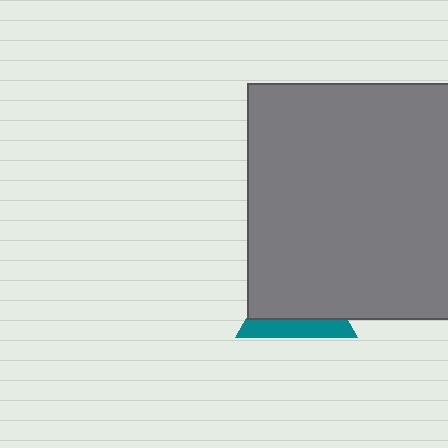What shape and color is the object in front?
The object in front is a gray square.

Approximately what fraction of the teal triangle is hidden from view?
Roughly 69% of the teal triangle is hidden behind the gray square.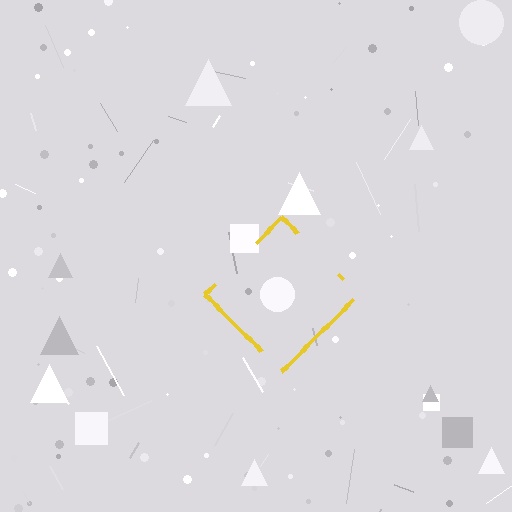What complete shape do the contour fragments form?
The contour fragments form a diamond.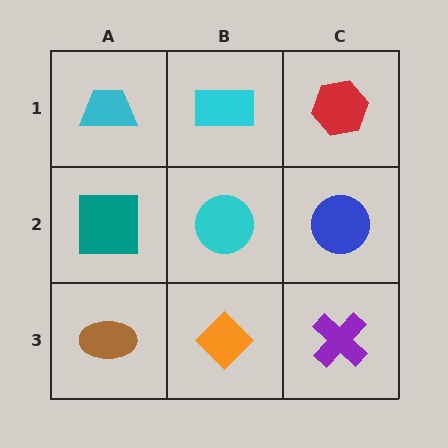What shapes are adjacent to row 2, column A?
A cyan trapezoid (row 1, column A), a brown ellipse (row 3, column A), a cyan circle (row 2, column B).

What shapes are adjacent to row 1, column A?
A teal square (row 2, column A), a cyan rectangle (row 1, column B).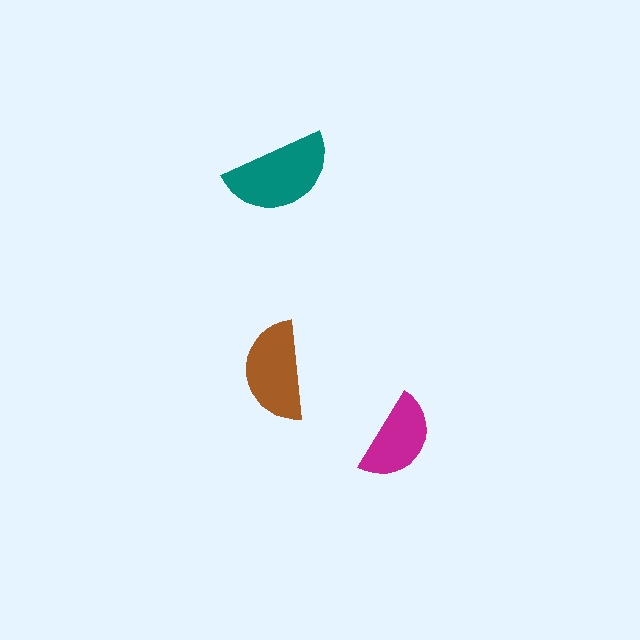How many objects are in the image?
There are 3 objects in the image.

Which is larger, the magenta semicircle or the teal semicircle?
The teal one.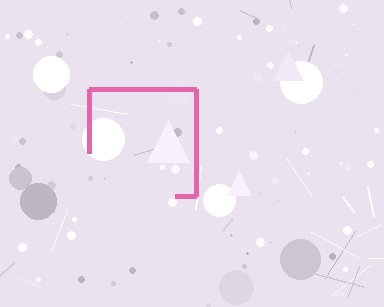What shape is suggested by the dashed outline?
The dashed outline suggests a square.